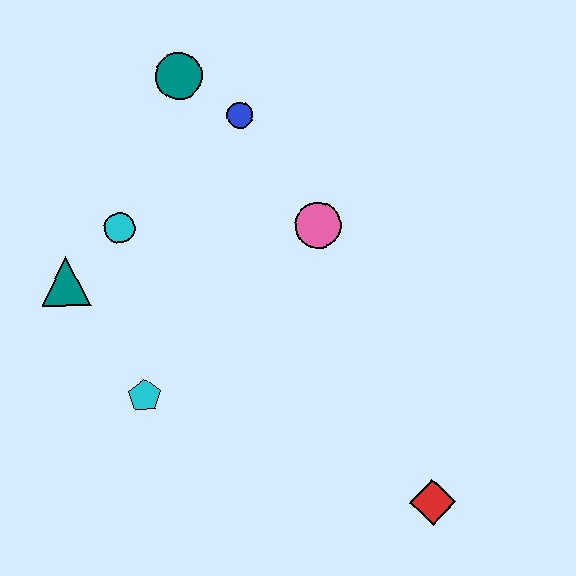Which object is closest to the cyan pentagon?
The teal triangle is closest to the cyan pentagon.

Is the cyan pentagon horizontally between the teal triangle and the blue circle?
Yes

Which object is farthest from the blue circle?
The red diamond is farthest from the blue circle.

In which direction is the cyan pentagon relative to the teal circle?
The cyan pentagon is below the teal circle.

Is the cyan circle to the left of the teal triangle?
No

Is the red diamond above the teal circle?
No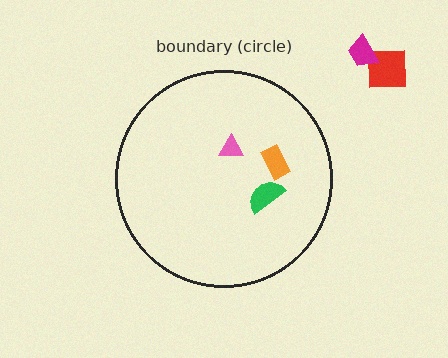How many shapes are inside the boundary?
3 inside, 2 outside.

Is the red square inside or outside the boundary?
Outside.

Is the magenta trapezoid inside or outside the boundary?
Outside.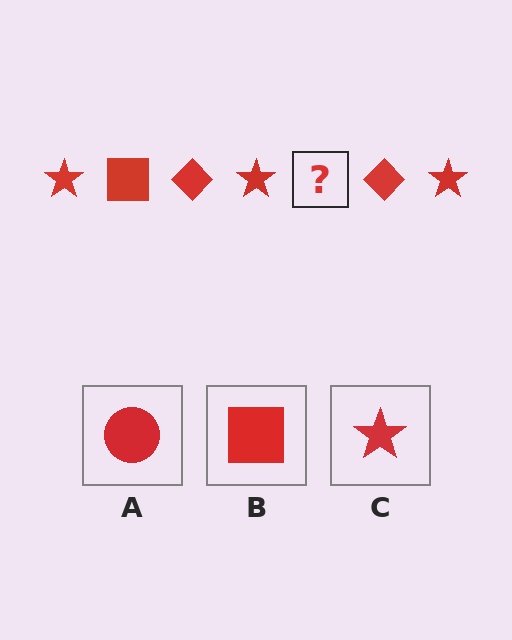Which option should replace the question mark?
Option B.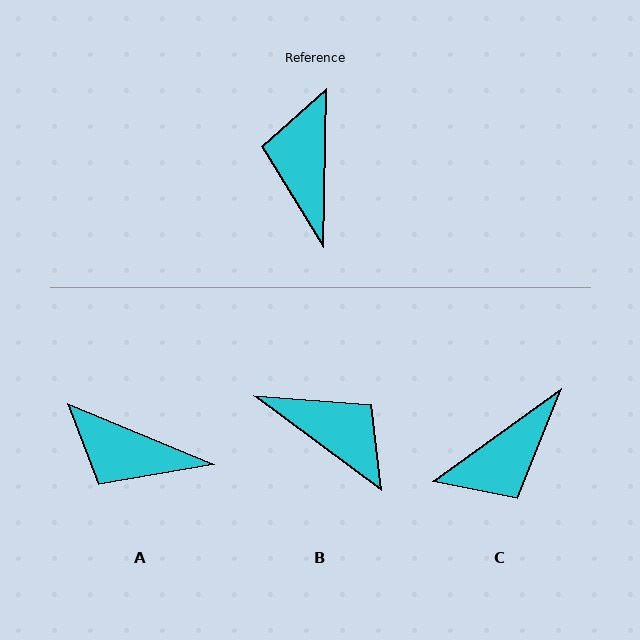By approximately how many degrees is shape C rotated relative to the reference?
Approximately 127 degrees counter-clockwise.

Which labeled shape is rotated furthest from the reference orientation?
C, about 127 degrees away.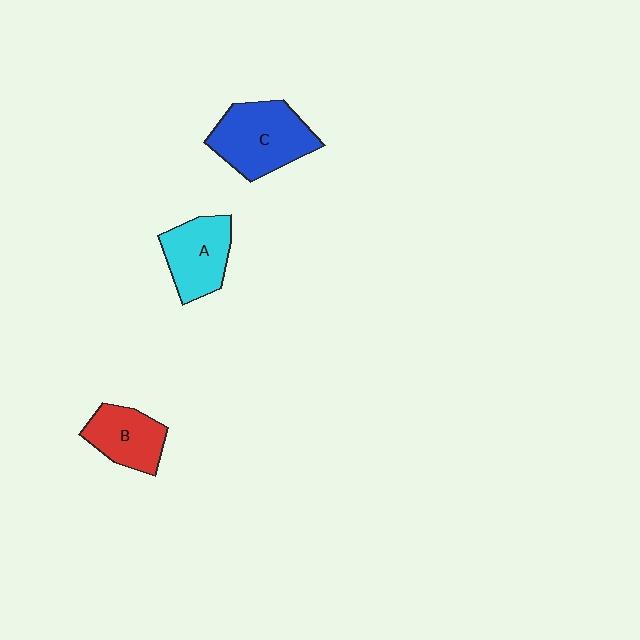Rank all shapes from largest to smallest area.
From largest to smallest: C (blue), A (cyan), B (red).